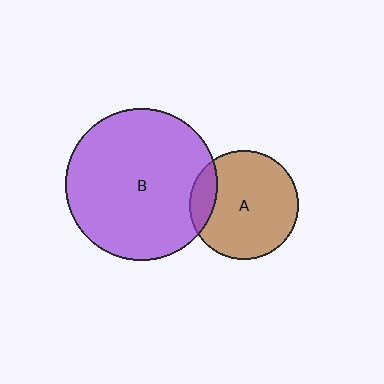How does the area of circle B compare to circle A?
Approximately 1.9 times.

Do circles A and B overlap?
Yes.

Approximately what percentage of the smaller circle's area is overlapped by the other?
Approximately 15%.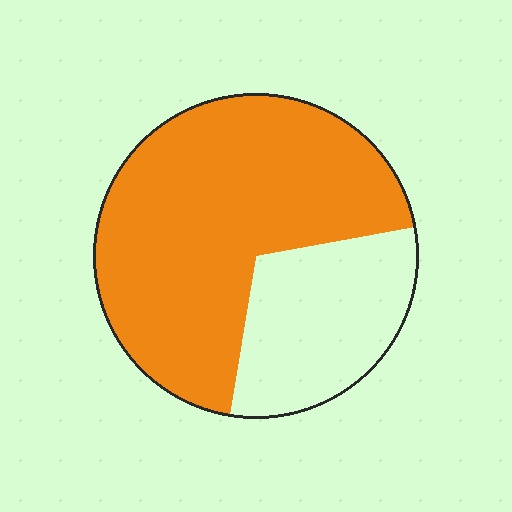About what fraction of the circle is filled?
About two thirds (2/3).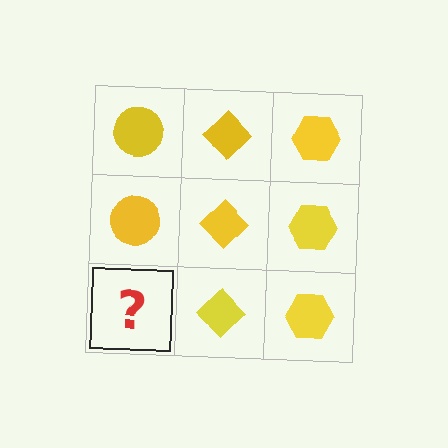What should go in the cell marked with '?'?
The missing cell should contain a yellow circle.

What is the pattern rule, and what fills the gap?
The rule is that each column has a consistent shape. The gap should be filled with a yellow circle.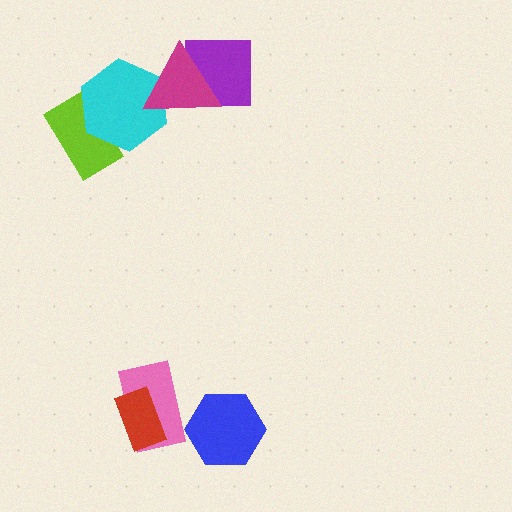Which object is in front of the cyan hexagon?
The magenta triangle is in front of the cyan hexagon.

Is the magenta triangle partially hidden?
No, no other shape covers it.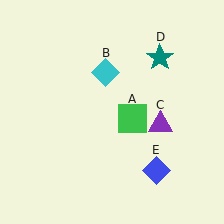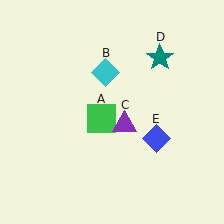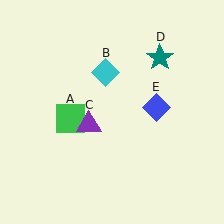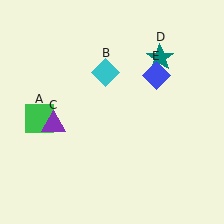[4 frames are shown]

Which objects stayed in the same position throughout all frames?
Cyan diamond (object B) and teal star (object D) remained stationary.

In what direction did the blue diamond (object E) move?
The blue diamond (object E) moved up.